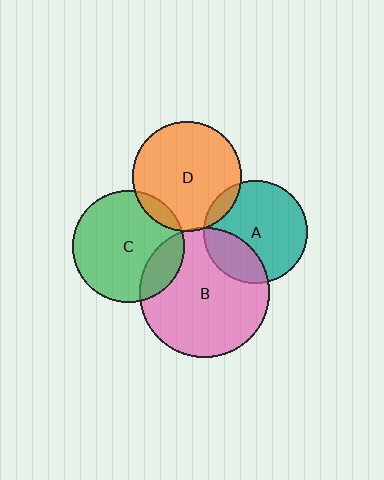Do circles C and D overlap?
Yes.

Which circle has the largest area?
Circle B (pink).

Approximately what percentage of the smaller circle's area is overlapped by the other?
Approximately 10%.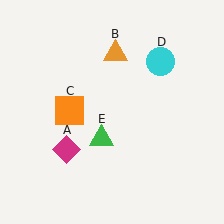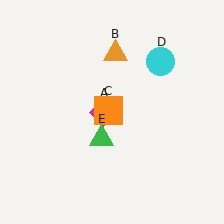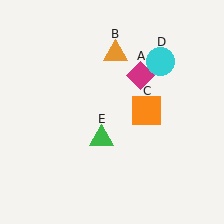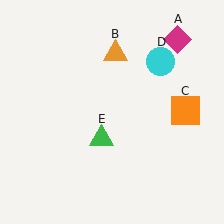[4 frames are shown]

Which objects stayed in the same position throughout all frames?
Orange triangle (object B) and cyan circle (object D) and green triangle (object E) remained stationary.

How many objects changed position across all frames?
2 objects changed position: magenta diamond (object A), orange square (object C).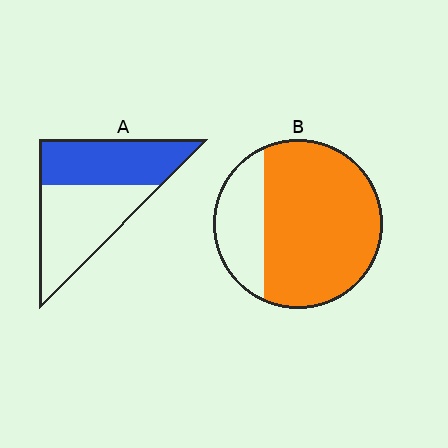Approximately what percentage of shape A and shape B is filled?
A is approximately 45% and B is approximately 75%.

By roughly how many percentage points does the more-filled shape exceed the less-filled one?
By roughly 30 percentage points (B over A).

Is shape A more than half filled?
Roughly half.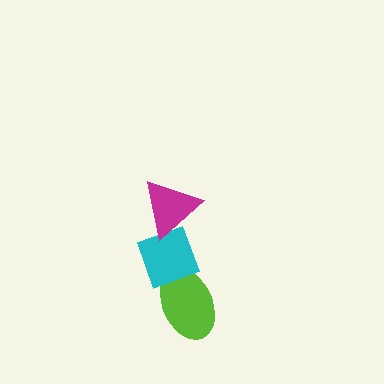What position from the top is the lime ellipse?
The lime ellipse is 3rd from the top.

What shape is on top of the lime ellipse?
The cyan diamond is on top of the lime ellipse.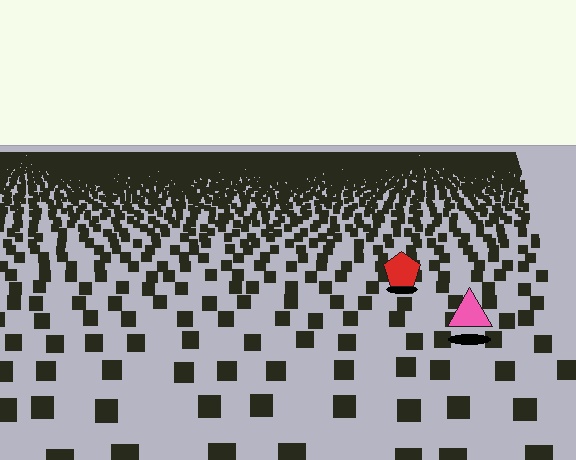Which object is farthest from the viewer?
The red pentagon is farthest from the viewer. It appears smaller and the ground texture around it is denser.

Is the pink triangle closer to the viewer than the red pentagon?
Yes. The pink triangle is closer — you can tell from the texture gradient: the ground texture is coarser near it.